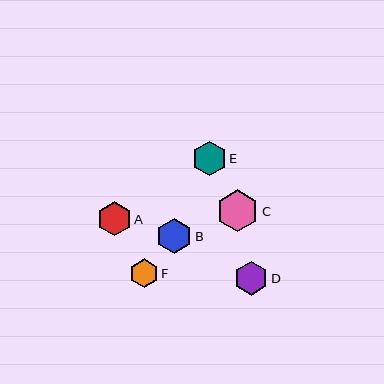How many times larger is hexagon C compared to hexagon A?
Hexagon C is approximately 1.2 times the size of hexagon A.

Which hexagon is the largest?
Hexagon C is the largest with a size of approximately 42 pixels.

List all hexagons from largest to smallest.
From largest to smallest: C, B, A, E, D, F.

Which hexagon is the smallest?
Hexagon F is the smallest with a size of approximately 28 pixels.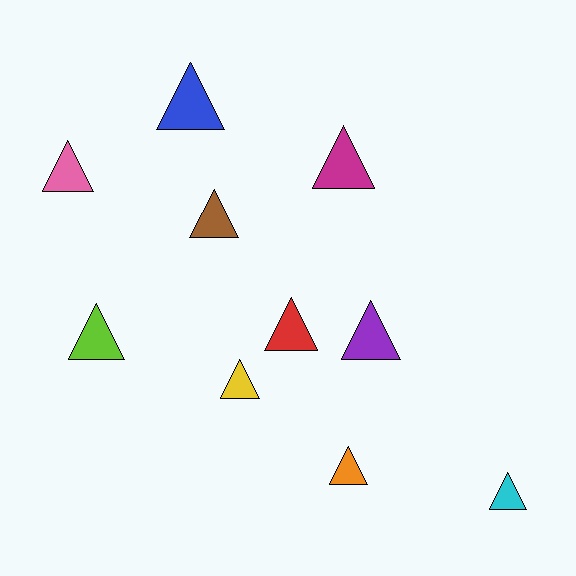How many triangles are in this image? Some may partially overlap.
There are 10 triangles.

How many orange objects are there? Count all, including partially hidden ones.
There is 1 orange object.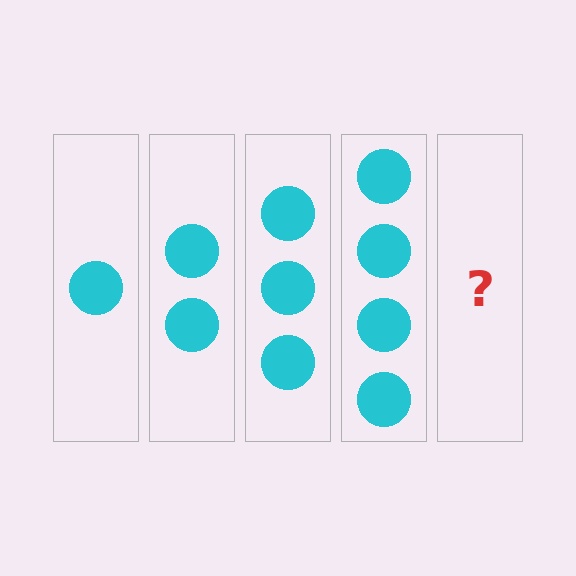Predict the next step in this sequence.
The next step is 5 circles.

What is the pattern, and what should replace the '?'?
The pattern is that each step adds one more circle. The '?' should be 5 circles.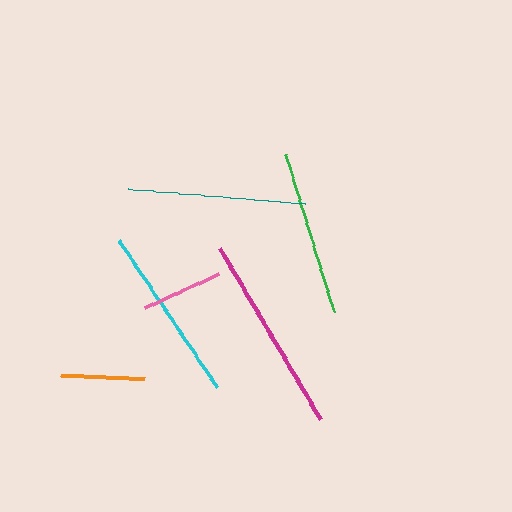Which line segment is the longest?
The magenta line is the longest at approximately 197 pixels.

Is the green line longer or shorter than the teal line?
The teal line is longer than the green line.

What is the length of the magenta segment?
The magenta segment is approximately 197 pixels long.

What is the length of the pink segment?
The pink segment is approximately 81 pixels long.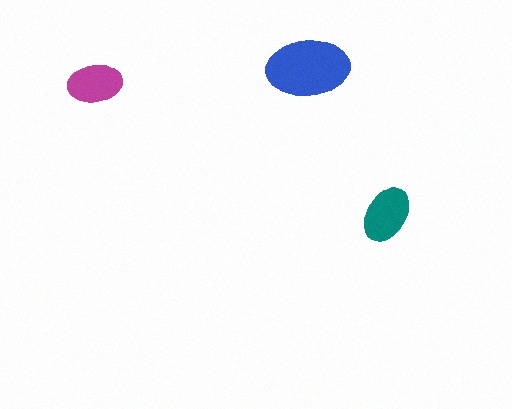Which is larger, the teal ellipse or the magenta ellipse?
The teal one.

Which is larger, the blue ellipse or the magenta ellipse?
The blue one.